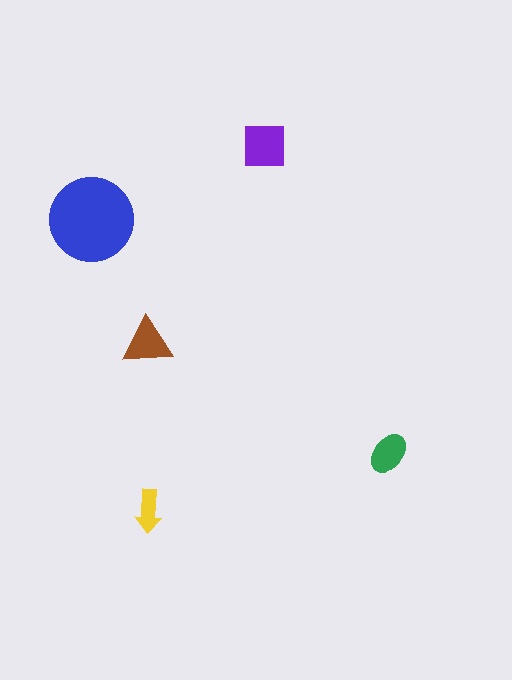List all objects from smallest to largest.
The yellow arrow, the green ellipse, the brown triangle, the purple square, the blue circle.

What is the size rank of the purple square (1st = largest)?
2nd.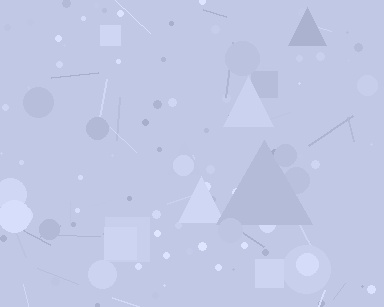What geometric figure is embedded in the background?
A triangle is embedded in the background.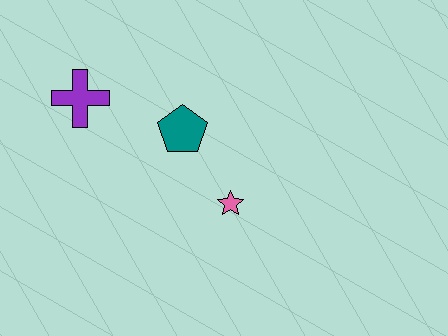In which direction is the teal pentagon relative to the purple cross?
The teal pentagon is to the right of the purple cross.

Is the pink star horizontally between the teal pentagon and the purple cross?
No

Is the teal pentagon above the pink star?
Yes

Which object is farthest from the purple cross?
The pink star is farthest from the purple cross.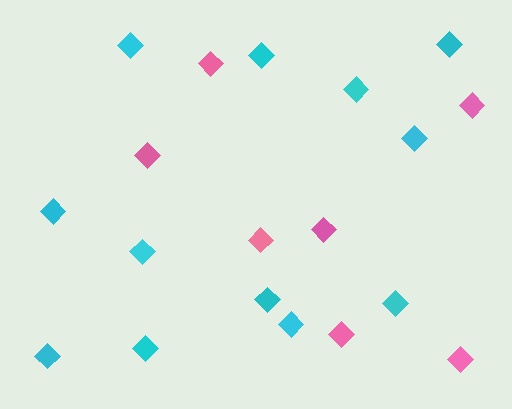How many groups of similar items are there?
There are 2 groups: one group of cyan diamonds (12) and one group of pink diamonds (7).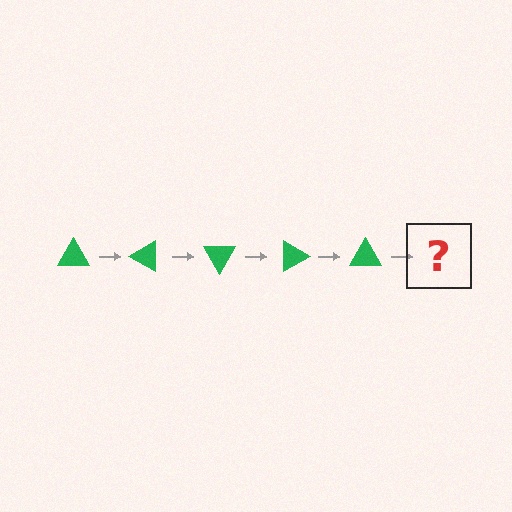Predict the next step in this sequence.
The next step is a green triangle rotated 150 degrees.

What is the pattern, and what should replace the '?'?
The pattern is that the triangle rotates 30 degrees each step. The '?' should be a green triangle rotated 150 degrees.